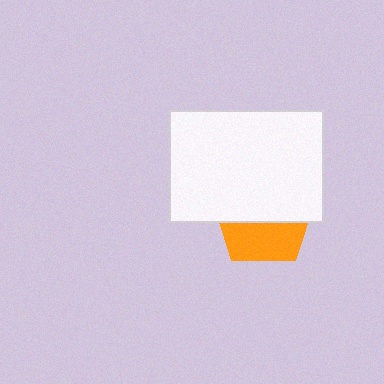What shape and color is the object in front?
The object in front is a white rectangle.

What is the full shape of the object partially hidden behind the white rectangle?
The partially hidden object is an orange pentagon.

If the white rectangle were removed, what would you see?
You would see the complete orange pentagon.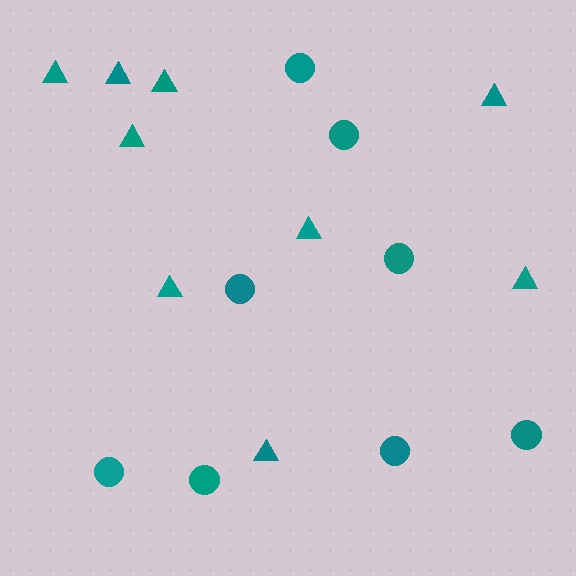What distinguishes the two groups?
There are 2 groups: one group of circles (8) and one group of triangles (9).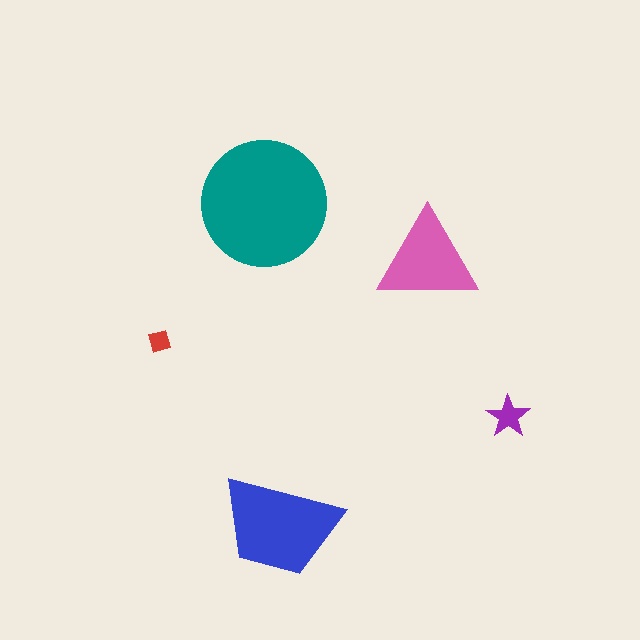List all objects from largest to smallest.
The teal circle, the blue trapezoid, the pink triangle, the purple star, the red diamond.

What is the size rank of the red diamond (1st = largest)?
5th.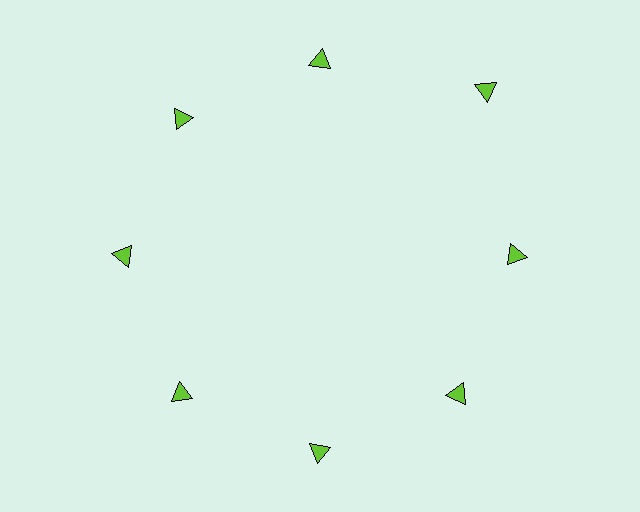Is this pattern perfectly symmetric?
No. The 8 lime triangles are arranged in a ring, but one element near the 2 o'clock position is pushed outward from the center, breaking the 8-fold rotational symmetry.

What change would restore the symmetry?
The symmetry would be restored by moving it inward, back onto the ring so that all 8 triangles sit at equal angles and equal distance from the center.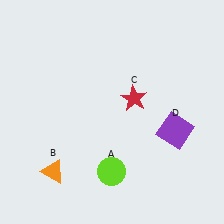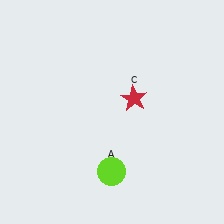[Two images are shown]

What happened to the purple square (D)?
The purple square (D) was removed in Image 2. It was in the bottom-right area of Image 1.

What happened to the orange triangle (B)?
The orange triangle (B) was removed in Image 2. It was in the bottom-left area of Image 1.